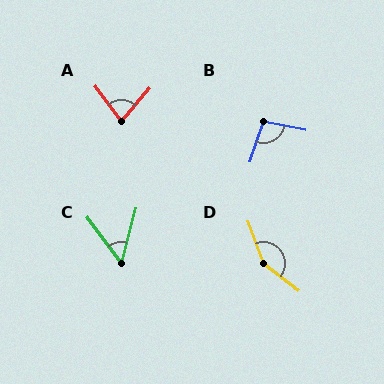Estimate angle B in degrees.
Approximately 97 degrees.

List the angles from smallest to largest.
C (52°), A (78°), B (97°), D (147°).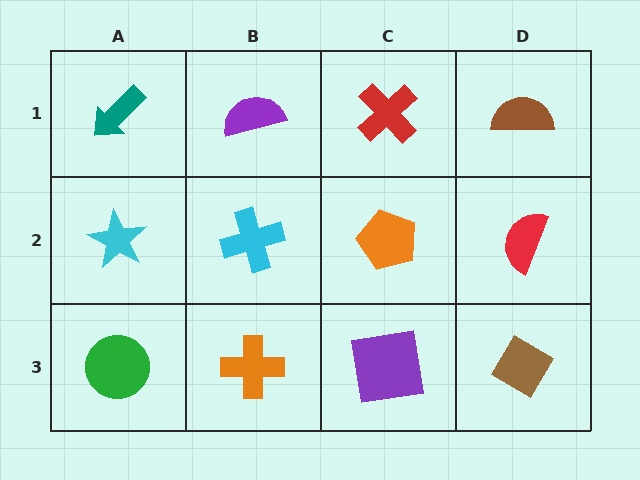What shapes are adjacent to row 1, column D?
A red semicircle (row 2, column D), a red cross (row 1, column C).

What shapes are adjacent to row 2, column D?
A brown semicircle (row 1, column D), a brown diamond (row 3, column D), an orange pentagon (row 2, column C).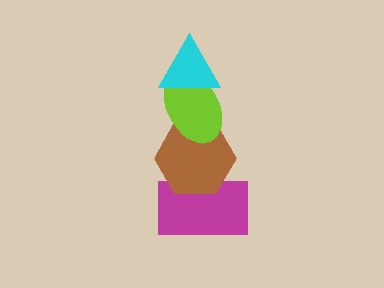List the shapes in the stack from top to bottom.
From top to bottom: the cyan triangle, the lime ellipse, the brown hexagon, the magenta rectangle.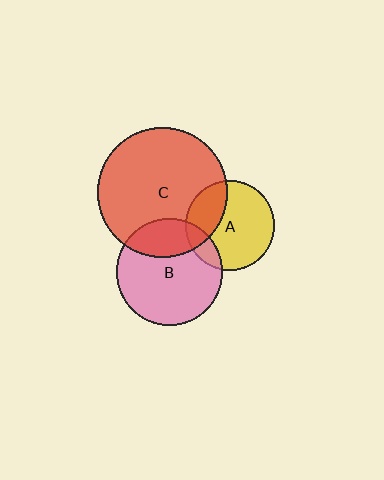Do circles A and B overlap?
Yes.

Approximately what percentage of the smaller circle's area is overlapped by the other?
Approximately 15%.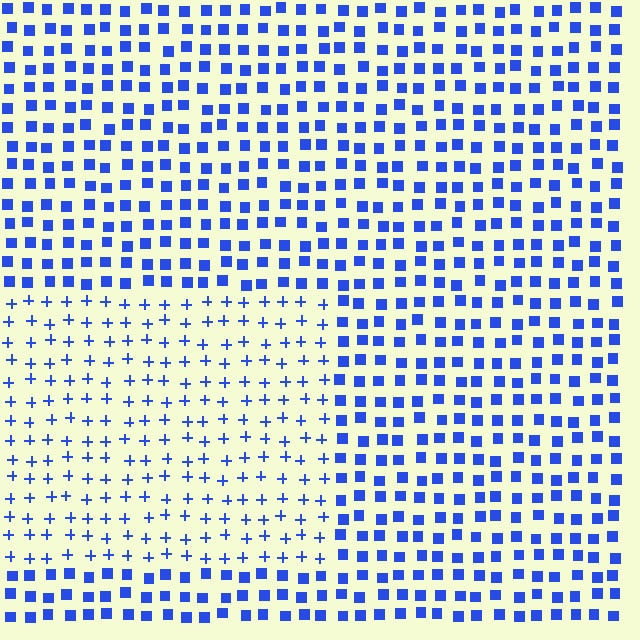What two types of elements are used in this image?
The image uses plus signs inside the rectangle region and squares outside it.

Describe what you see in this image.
The image is filled with small blue elements arranged in a uniform grid. A rectangle-shaped region contains plus signs, while the surrounding area contains squares. The boundary is defined purely by the change in element shape.